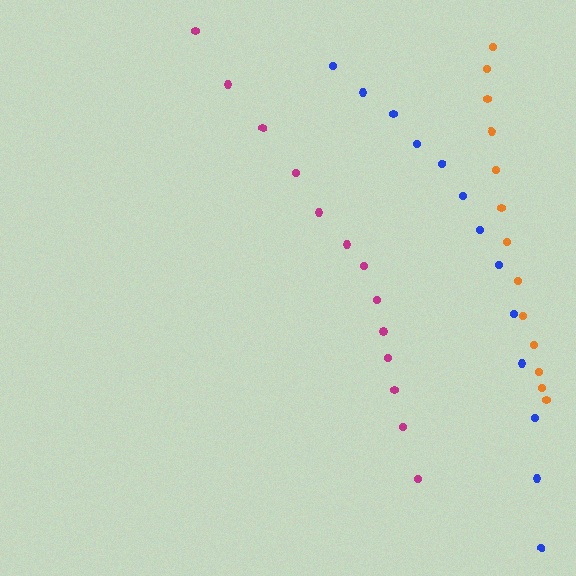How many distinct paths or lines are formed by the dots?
There are 3 distinct paths.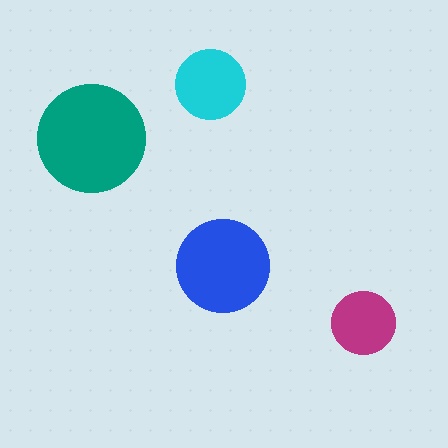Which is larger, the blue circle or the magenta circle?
The blue one.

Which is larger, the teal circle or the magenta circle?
The teal one.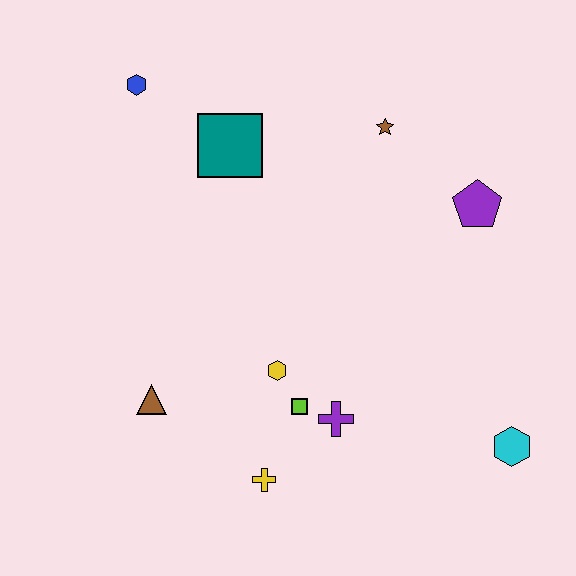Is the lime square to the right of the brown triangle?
Yes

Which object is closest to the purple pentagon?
The brown star is closest to the purple pentagon.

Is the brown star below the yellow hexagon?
No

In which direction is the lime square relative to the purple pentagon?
The lime square is below the purple pentagon.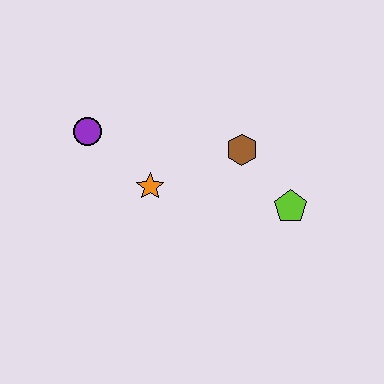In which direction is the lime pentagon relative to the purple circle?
The lime pentagon is to the right of the purple circle.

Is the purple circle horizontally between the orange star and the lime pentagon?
No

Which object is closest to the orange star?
The purple circle is closest to the orange star.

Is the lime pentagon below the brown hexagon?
Yes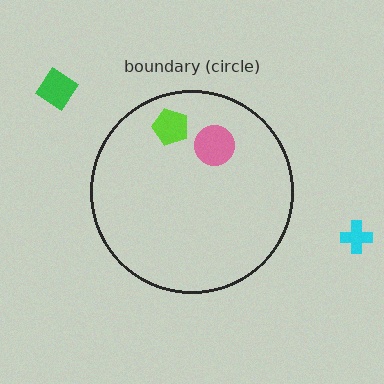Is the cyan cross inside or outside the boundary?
Outside.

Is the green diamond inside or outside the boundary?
Outside.